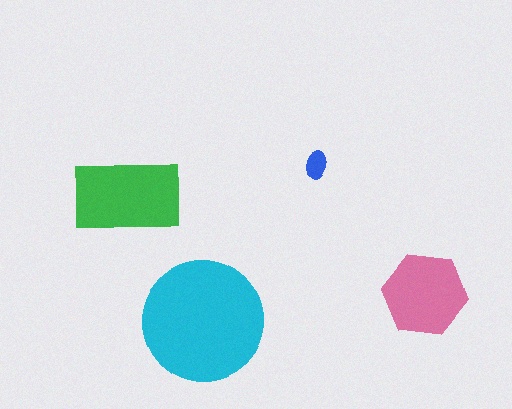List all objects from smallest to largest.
The blue ellipse, the pink hexagon, the green rectangle, the cyan circle.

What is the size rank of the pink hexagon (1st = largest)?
3rd.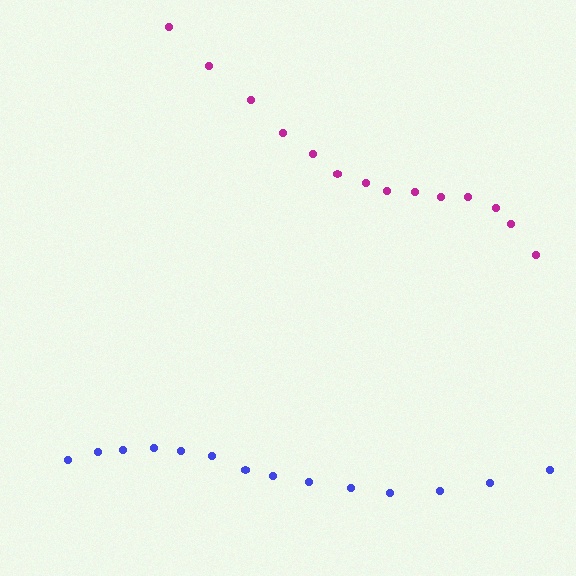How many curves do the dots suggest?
There are 2 distinct paths.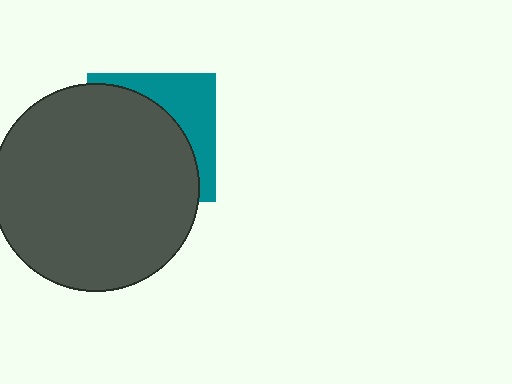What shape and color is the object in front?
The object in front is a dark gray circle.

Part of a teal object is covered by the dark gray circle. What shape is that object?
It is a square.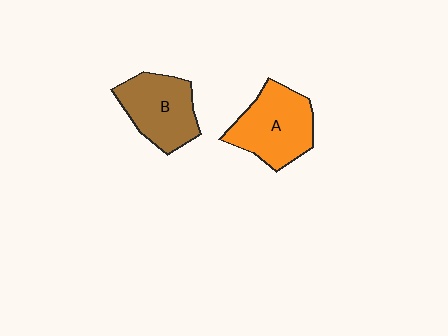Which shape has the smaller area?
Shape B (brown).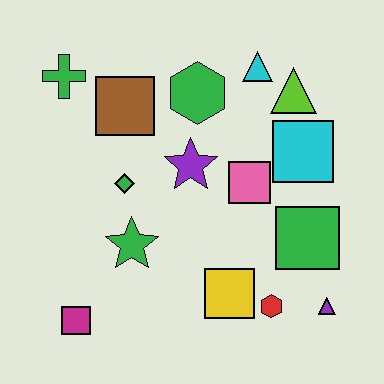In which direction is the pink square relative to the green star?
The pink square is to the right of the green star.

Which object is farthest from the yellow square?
The green cross is farthest from the yellow square.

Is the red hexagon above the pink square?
No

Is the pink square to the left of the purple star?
No